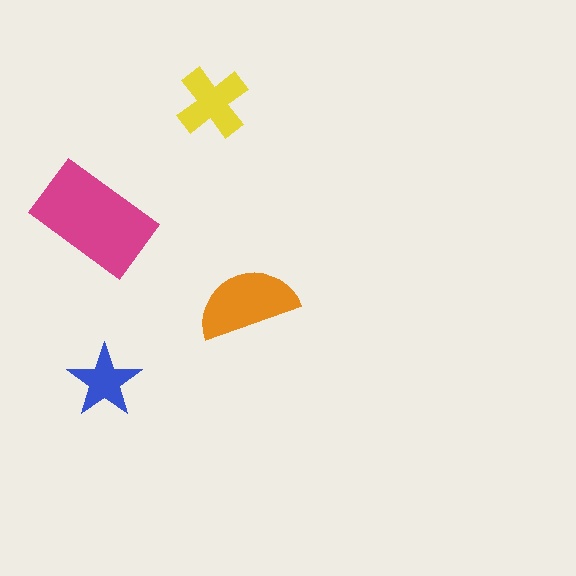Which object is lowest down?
The blue star is bottommost.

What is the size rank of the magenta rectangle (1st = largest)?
1st.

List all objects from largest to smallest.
The magenta rectangle, the orange semicircle, the yellow cross, the blue star.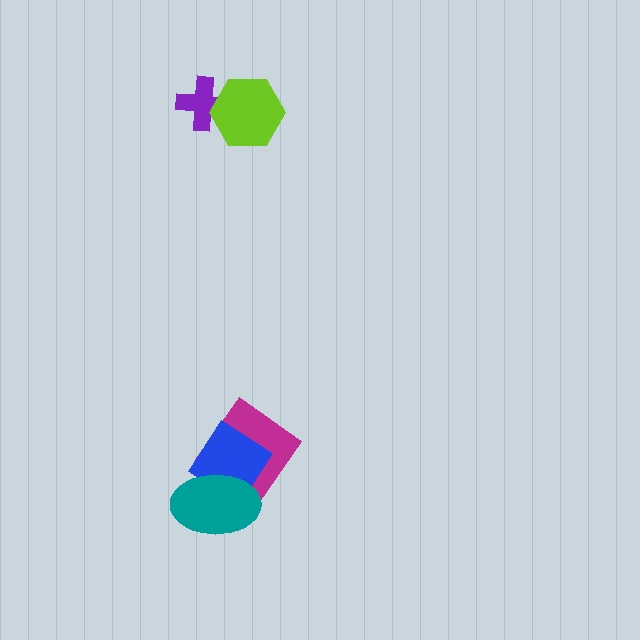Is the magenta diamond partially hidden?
Yes, it is partially covered by another shape.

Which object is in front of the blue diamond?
The teal ellipse is in front of the blue diamond.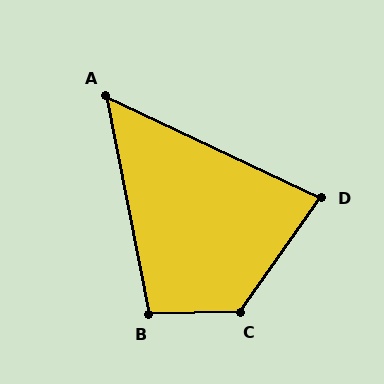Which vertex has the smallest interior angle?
A, at approximately 53 degrees.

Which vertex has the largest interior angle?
C, at approximately 127 degrees.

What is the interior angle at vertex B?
Approximately 100 degrees (obtuse).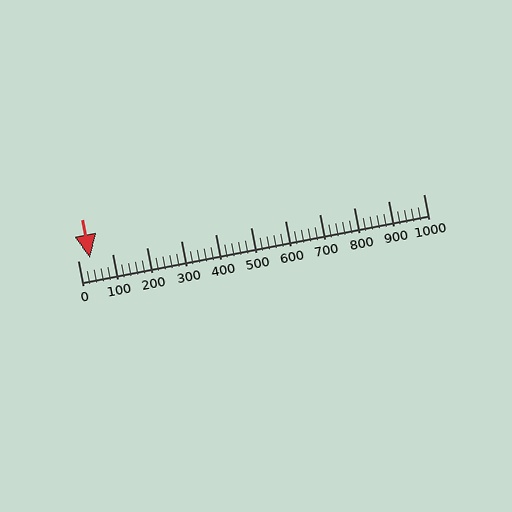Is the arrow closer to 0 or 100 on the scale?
The arrow is closer to 0.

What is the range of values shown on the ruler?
The ruler shows values from 0 to 1000.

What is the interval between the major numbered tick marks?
The major tick marks are spaced 100 units apart.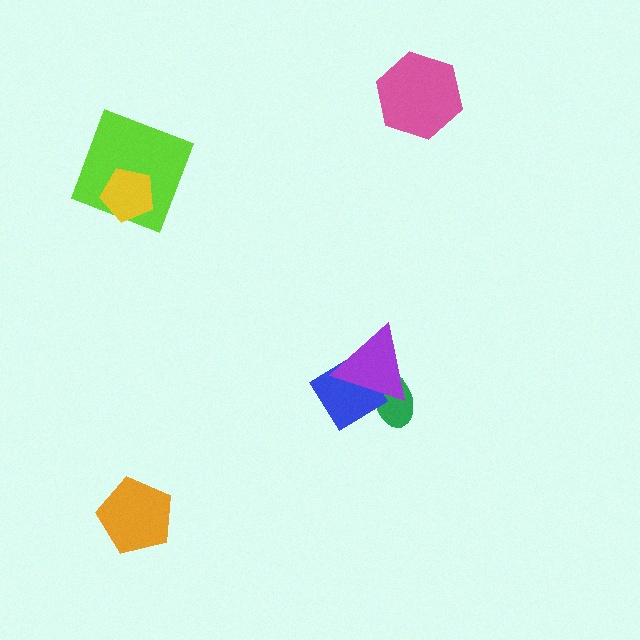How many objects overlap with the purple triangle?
2 objects overlap with the purple triangle.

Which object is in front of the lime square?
The yellow pentagon is in front of the lime square.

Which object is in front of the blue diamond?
The purple triangle is in front of the blue diamond.